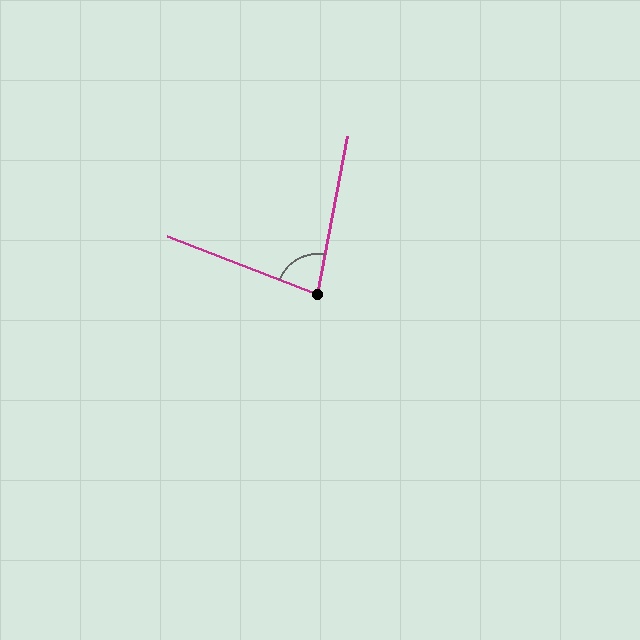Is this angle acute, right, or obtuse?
It is acute.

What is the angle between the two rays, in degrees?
Approximately 80 degrees.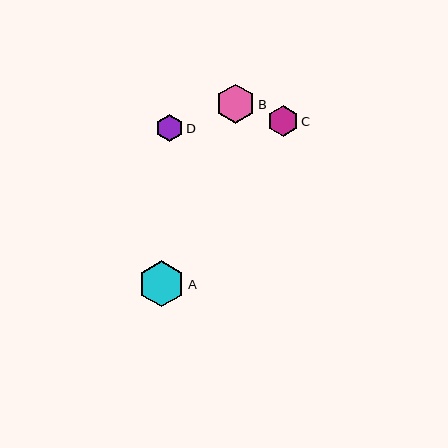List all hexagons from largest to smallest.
From largest to smallest: A, B, C, D.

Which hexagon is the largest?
Hexagon A is the largest with a size of approximately 46 pixels.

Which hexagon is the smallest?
Hexagon D is the smallest with a size of approximately 27 pixels.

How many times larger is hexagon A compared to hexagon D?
Hexagon A is approximately 1.7 times the size of hexagon D.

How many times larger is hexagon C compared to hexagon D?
Hexagon C is approximately 1.1 times the size of hexagon D.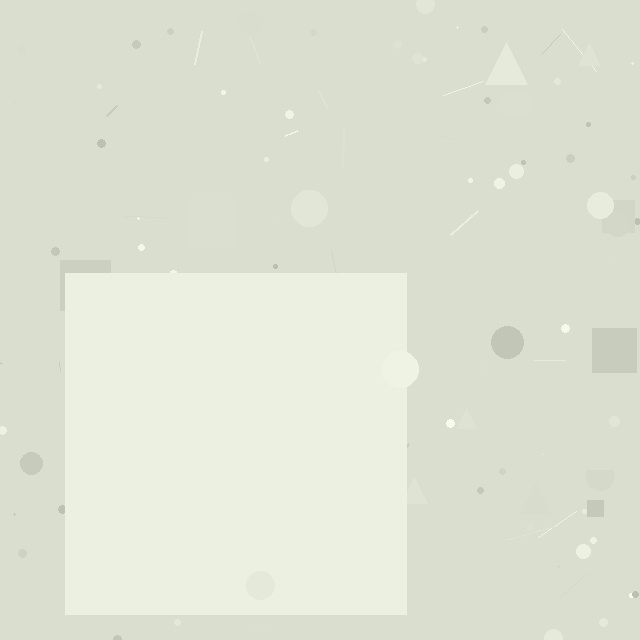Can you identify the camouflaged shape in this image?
The camouflaged shape is a square.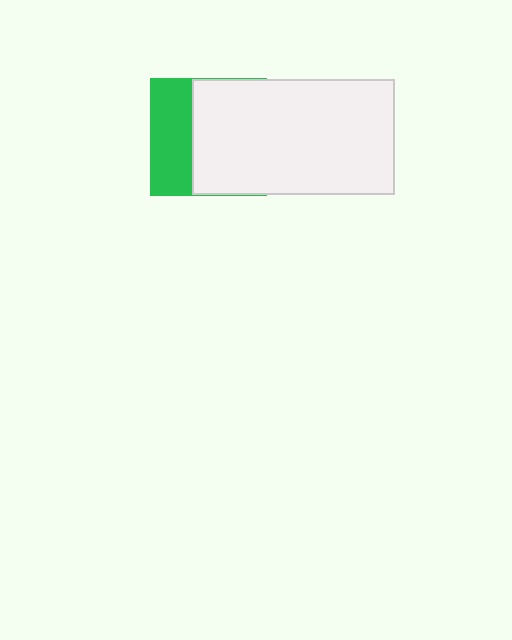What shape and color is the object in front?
The object in front is a white rectangle.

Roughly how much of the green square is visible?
A small part of it is visible (roughly 37%).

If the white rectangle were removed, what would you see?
You would see the complete green square.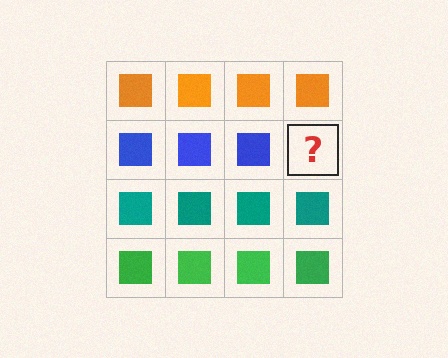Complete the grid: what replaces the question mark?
The question mark should be replaced with a blue square.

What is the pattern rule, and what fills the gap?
The rule is that each row has a consistent color. The gap should be filled with a blue square.